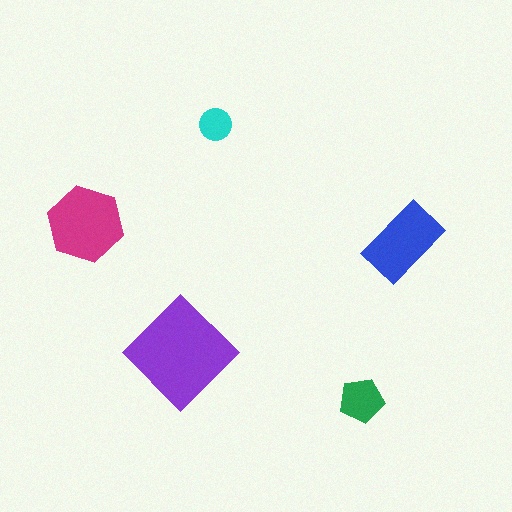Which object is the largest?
The purple diamond.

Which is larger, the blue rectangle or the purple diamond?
The purple diamond.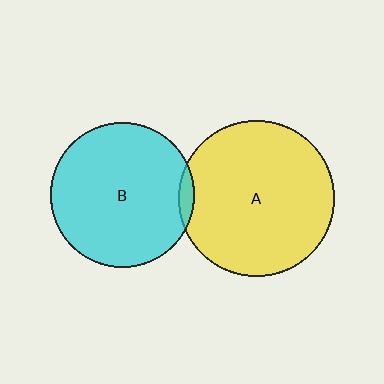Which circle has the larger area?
Circle A (yellow).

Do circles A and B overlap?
Yes.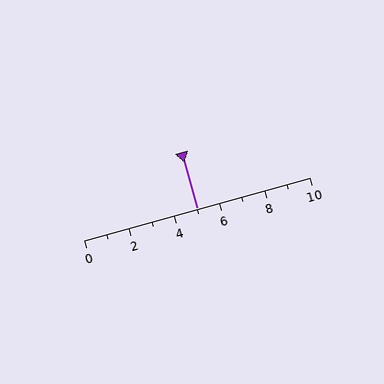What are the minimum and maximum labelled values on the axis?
The axis runs from 0 to 10.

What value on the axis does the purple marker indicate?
The marker indicates approximately 5.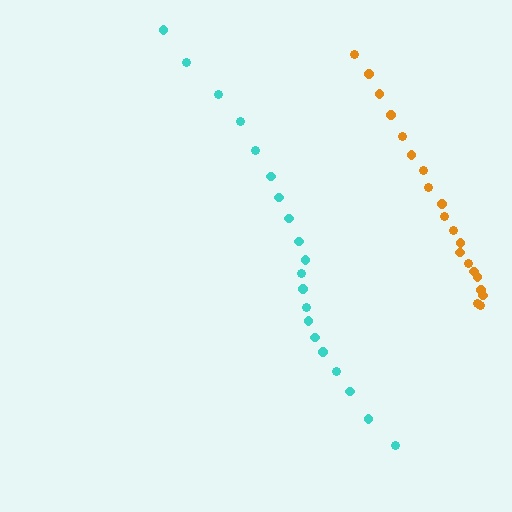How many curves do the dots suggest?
There are 2 distinct paths.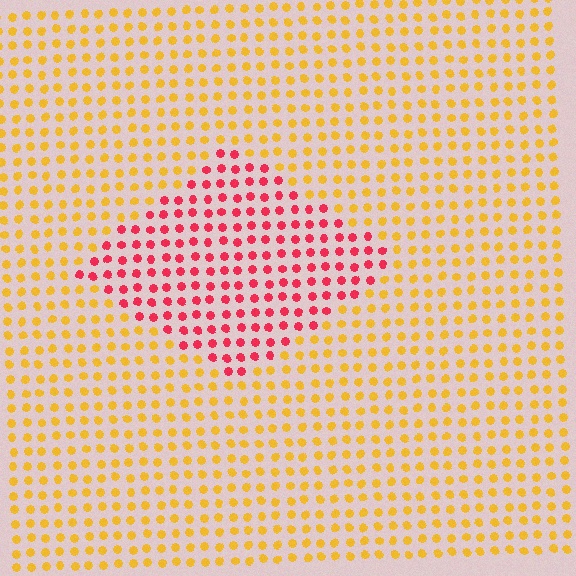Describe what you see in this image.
The image is filled with small yellow elements in a uniform arrangement. A diamond-shaped region is visible where the elements are tinted to a slightly different hue, forming a subtle color boundary.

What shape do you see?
I see a diamond.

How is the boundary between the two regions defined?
The boundary is defined purely by a slight shift in hue (about 56 degrees). Spacing, size, and orientation are identical on both sides.